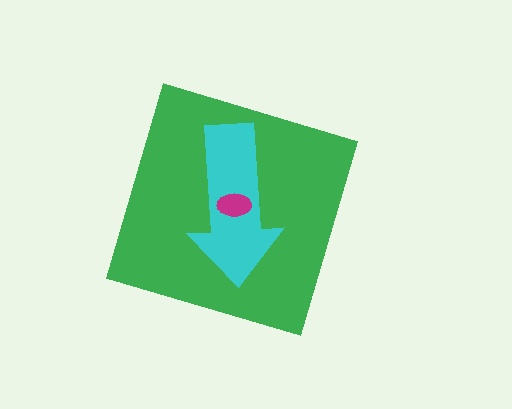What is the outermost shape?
The green diamond.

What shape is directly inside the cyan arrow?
The magenta ellipse.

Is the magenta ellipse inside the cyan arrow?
Yes.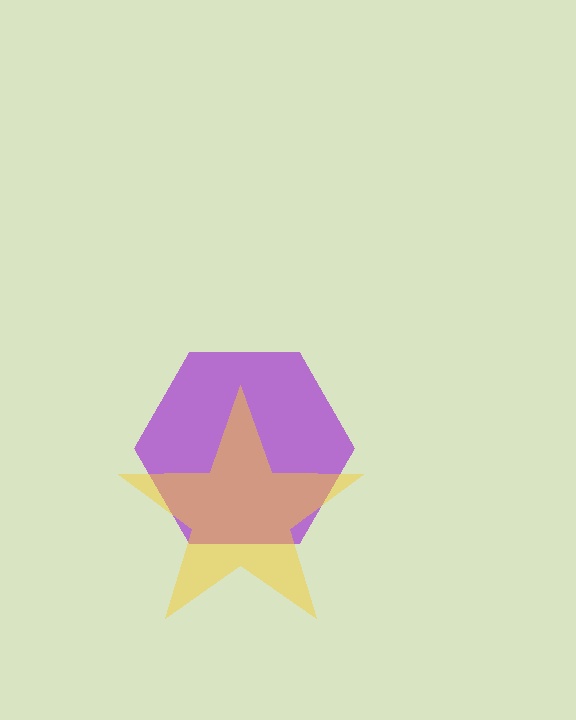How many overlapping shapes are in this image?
There are 2 overlapping shapes in the image.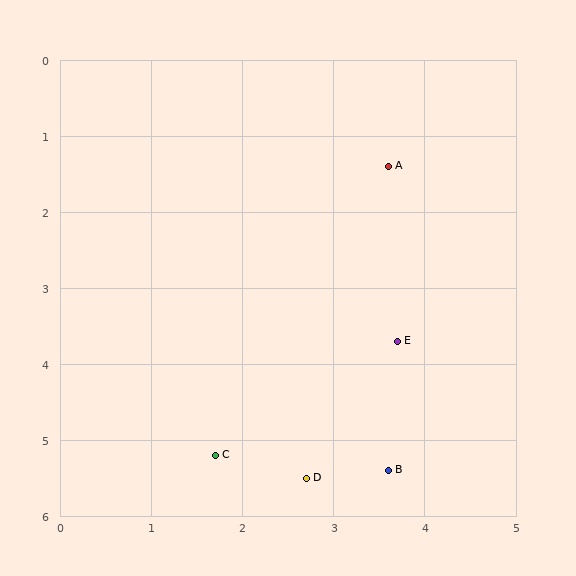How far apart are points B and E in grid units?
Points B and E are about 1.7 grid units apart.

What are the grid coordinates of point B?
Point B is at approximately (3.6, 5.4).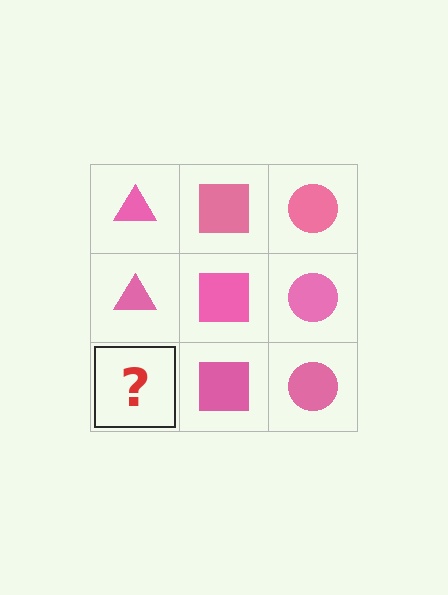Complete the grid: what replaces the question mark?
The question mark should be replaced with a pink triangle.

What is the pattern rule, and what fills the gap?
The rule is that each column has a consistent shape. The gap should be filled with a pink triangle.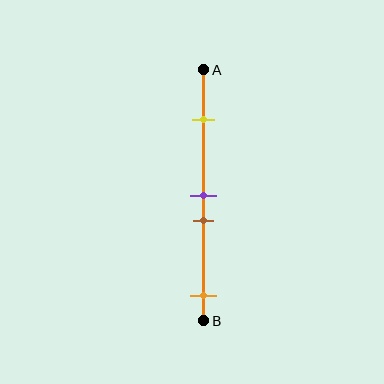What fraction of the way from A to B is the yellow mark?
The yellow mark is approximately 20% (0.2) of the way from A to B.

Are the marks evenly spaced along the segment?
No, the marks are not evenly spaced.